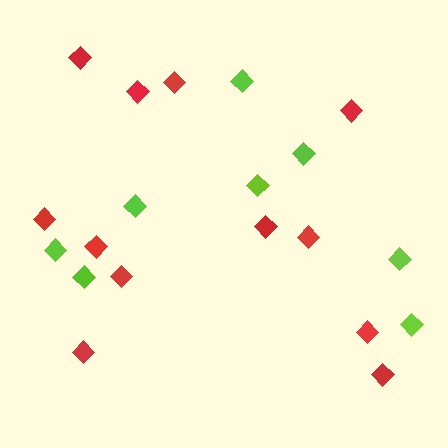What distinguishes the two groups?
There are 2 groups: one group of lime diamonds (8) and one group of red diamonds (12).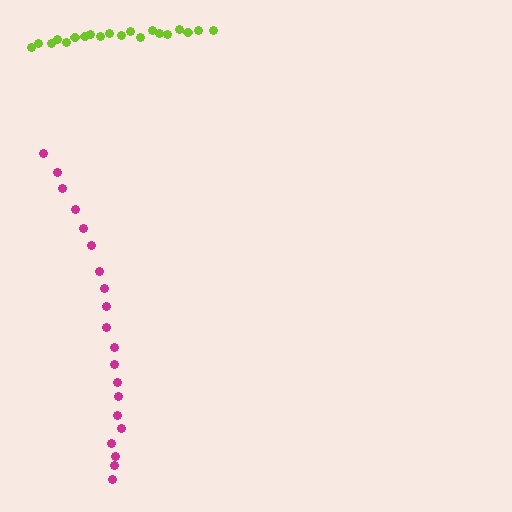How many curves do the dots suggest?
There are 2 distinct paths.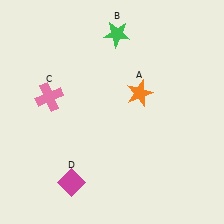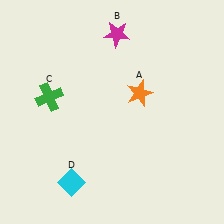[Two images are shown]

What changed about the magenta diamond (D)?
In Image 1, D is magenta. In Image 2, it changed to cyan.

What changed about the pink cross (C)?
In Image 1, C is pink. In Image 2, it changed to green.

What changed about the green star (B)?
In Image 1, B is green. In Image 2, it changed to magenta.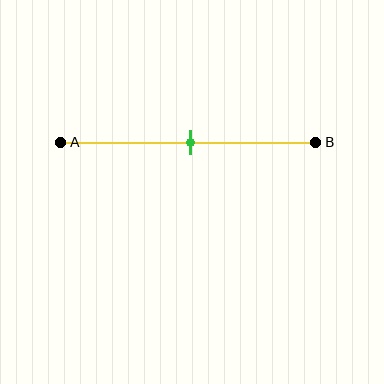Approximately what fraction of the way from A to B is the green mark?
The green mark is approximately 50% of the way from A to B.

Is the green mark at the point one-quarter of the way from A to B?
No, the mark is at about 50% from A, not at the 25% one-quarter point.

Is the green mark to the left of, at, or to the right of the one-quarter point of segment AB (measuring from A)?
The green mark is to the right of the one-quarter point of segment AB.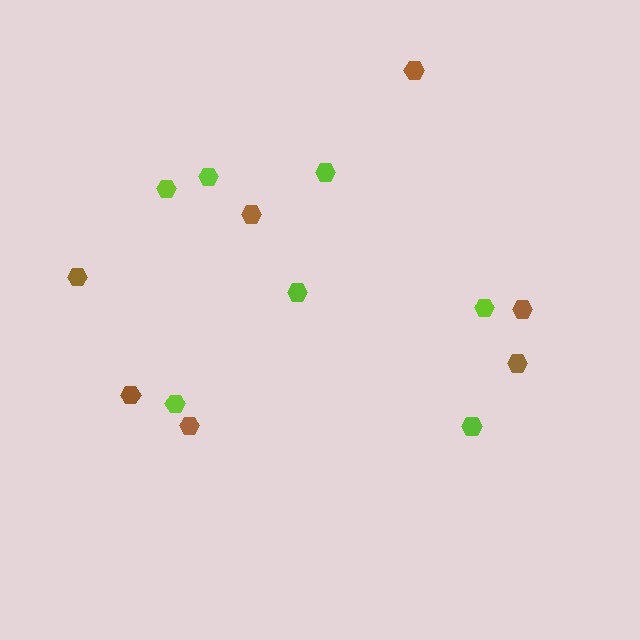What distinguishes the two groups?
There are 2 groups: one group of brown hexagons (7) and one group of lime hexagons (7).